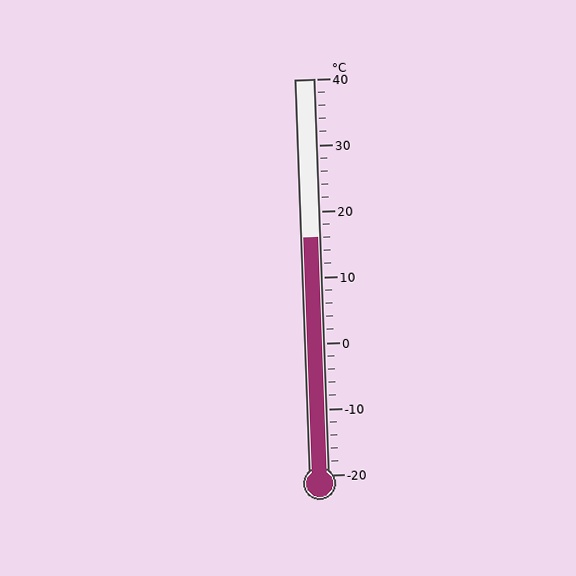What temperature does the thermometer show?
The thermometer shows approximately 16°C.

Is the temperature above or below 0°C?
The temperature is above 0°C.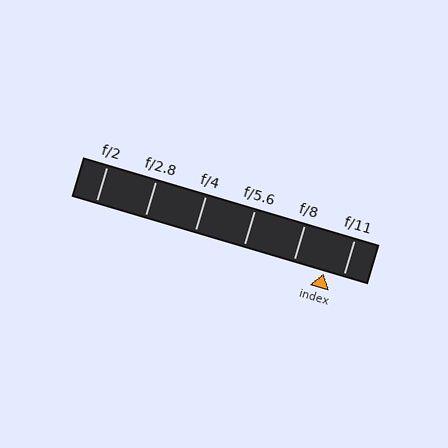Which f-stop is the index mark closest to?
The index mark is closest to f/11.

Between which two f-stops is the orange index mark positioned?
The index mark is between f/8 and f/11.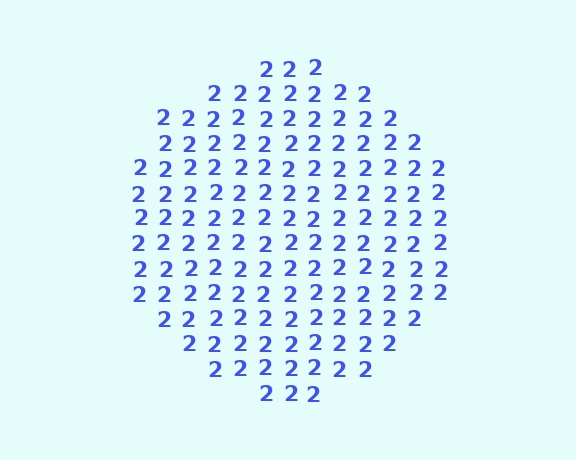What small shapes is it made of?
It is made of small digit 2's.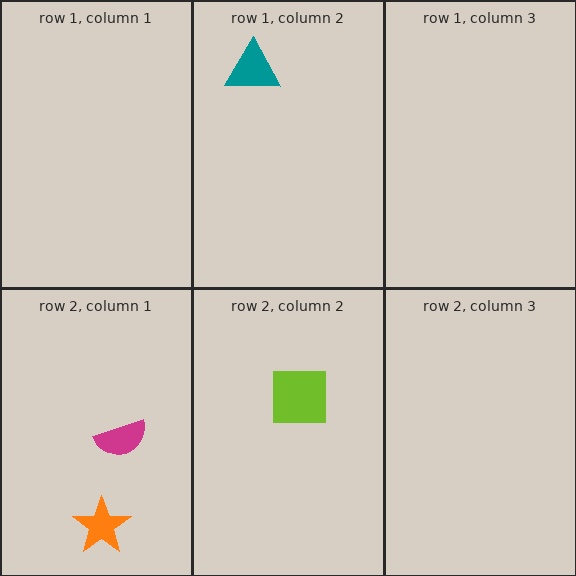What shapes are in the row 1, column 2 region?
The teal triangle.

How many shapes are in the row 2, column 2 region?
1.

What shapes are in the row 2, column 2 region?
The lime square.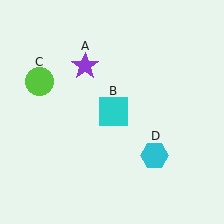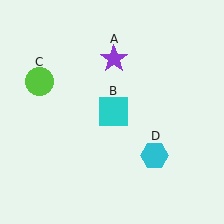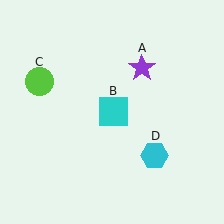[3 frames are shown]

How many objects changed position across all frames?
1 object changed position: purple star (object A).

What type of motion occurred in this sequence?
The purple star (object A) rotated clockwise around the center of the scene.